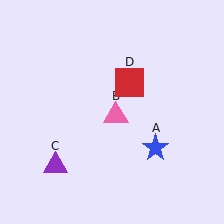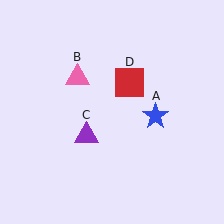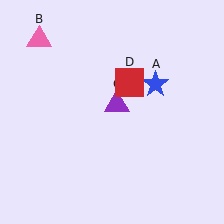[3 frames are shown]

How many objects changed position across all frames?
3 objects changed position: blue star (object A), pink triangle (object B), purple triangle (object C).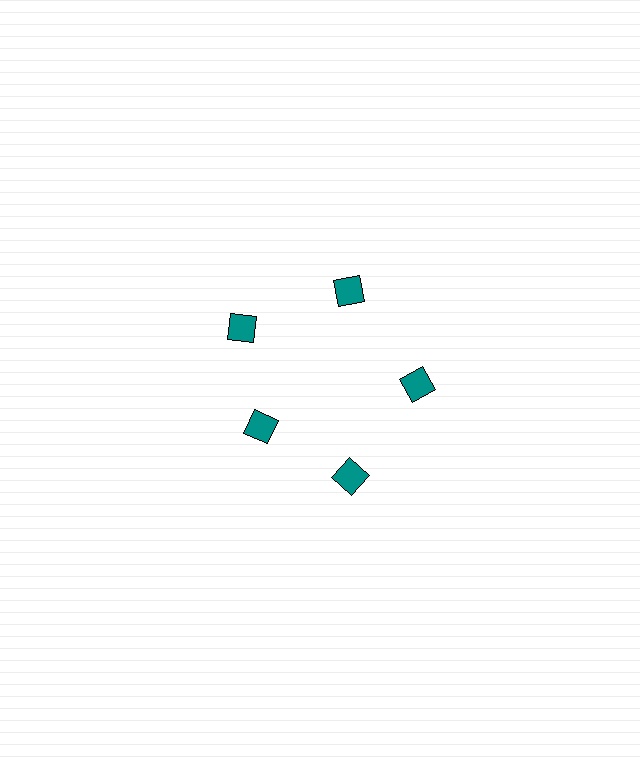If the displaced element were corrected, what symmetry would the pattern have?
It would have 5-fold rotational symmetry — the pattern would map onto itself every 72 degrees.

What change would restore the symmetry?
The symmetry would be restored by moving it outward, back onto the ring so that all 5 squares sit at equal angles and equal distance from the center.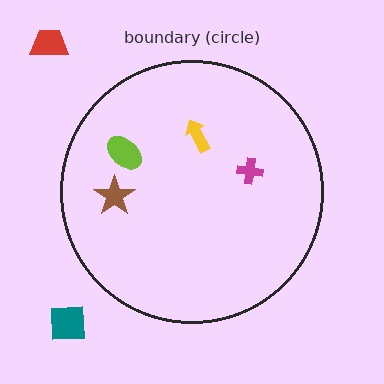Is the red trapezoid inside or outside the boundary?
Outside.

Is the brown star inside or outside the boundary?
Inside.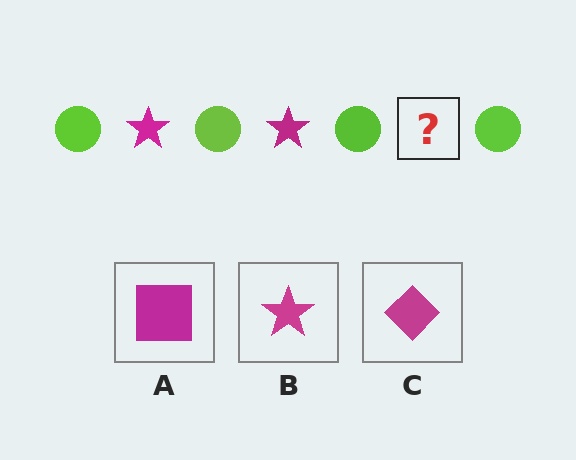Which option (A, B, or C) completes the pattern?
B.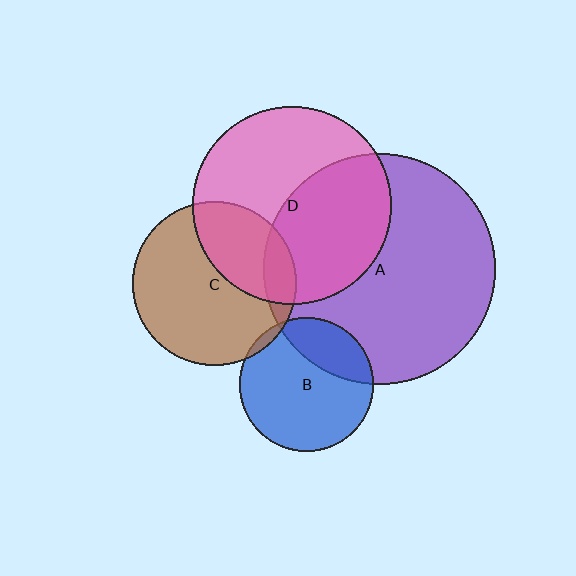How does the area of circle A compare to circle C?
Approximately 2.0 times.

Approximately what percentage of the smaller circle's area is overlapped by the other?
Approximately 10%.